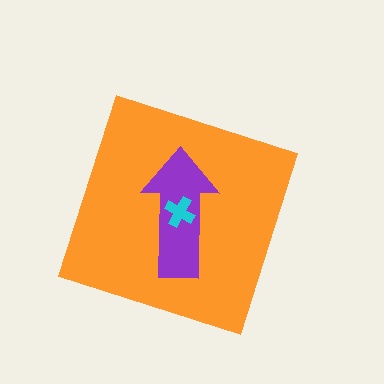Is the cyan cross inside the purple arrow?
Yes.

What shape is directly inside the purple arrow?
The cyan cross.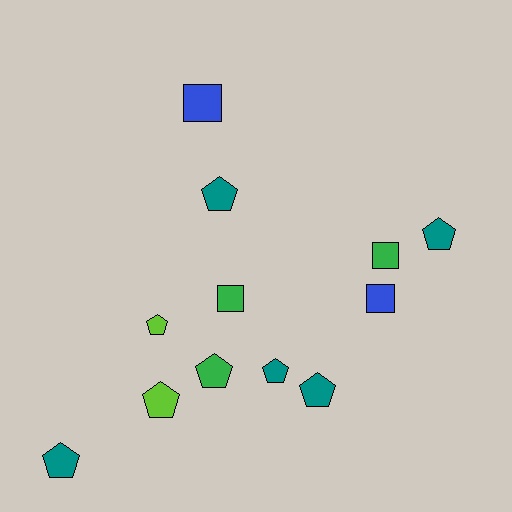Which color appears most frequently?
Teal, with 5 objects.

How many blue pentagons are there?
There are no blue pentagons.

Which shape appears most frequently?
Pentagon, with 8 objects.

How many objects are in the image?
There are 12 objects.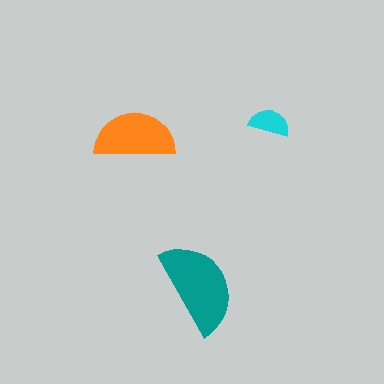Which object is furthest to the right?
The cyan semicircle is rightmost.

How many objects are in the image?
There are 3 objects in the image.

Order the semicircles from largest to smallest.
the teal one, the orange one, the cyan one.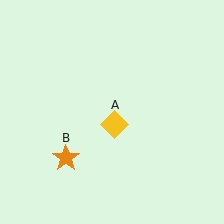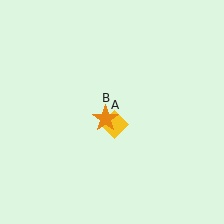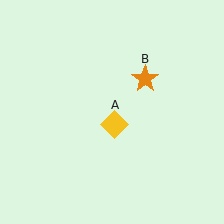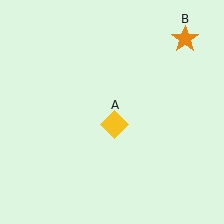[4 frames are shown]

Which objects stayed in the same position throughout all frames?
Yellow diamond (object A) remained stationary.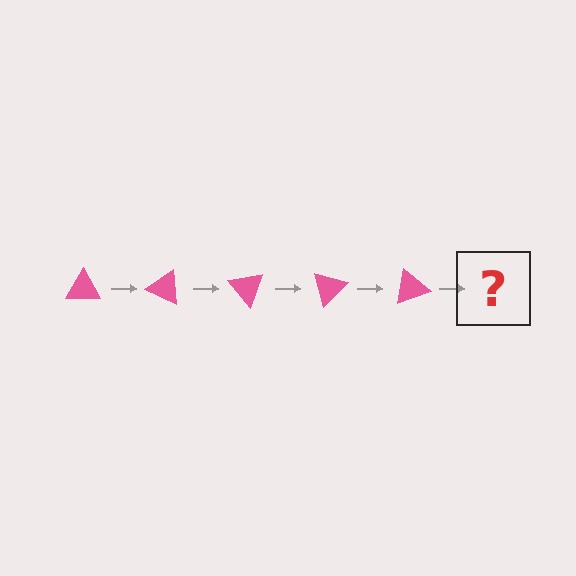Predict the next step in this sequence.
The next step is a pink triangle rotated 125 degrees.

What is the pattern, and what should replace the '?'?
The pattern is that the triangle rotates 25 degrees each step. The '?' should be a pink triangle rotated 125 degrees.